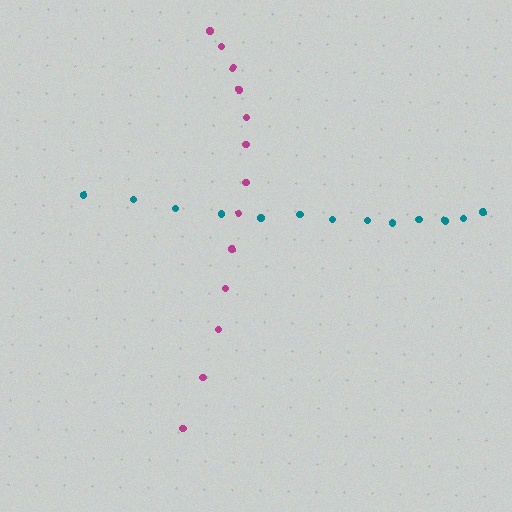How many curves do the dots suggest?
There are 2 distinct paths.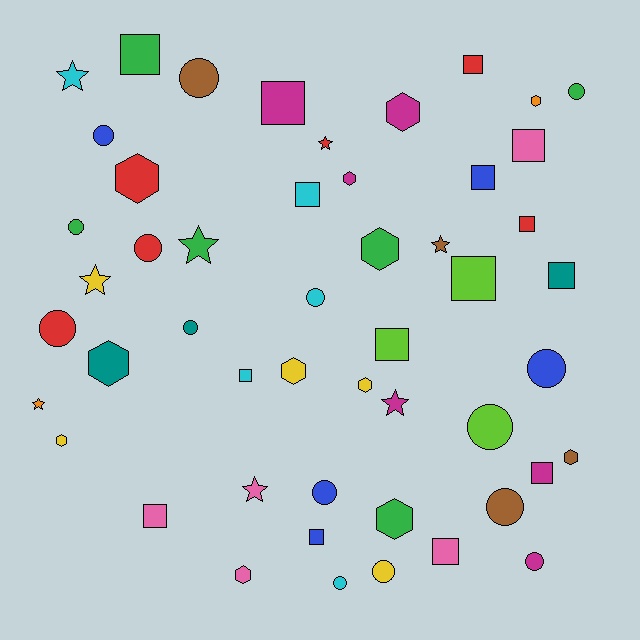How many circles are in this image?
There are 15 circles.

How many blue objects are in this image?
There are 5 blue objects.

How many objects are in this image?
There are 50 objects.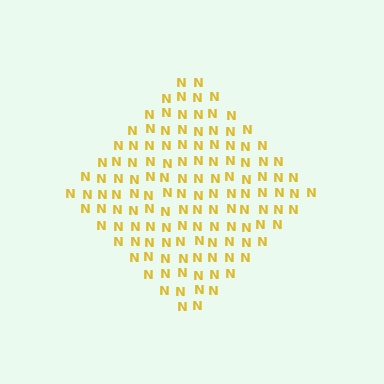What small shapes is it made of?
It is made of small letter N's.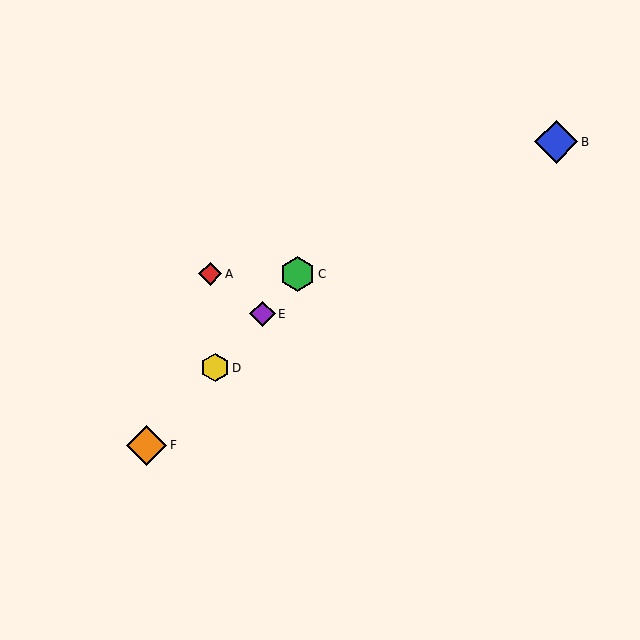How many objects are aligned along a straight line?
4 objects (C, D, E, F) are aligned along a straight line.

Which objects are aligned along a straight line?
Objects C, D, E, F are aligned along a straight line.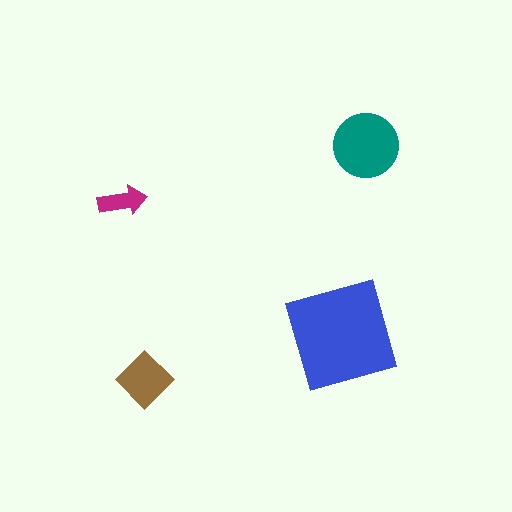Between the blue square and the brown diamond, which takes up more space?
The blue square.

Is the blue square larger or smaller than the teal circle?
Larger.